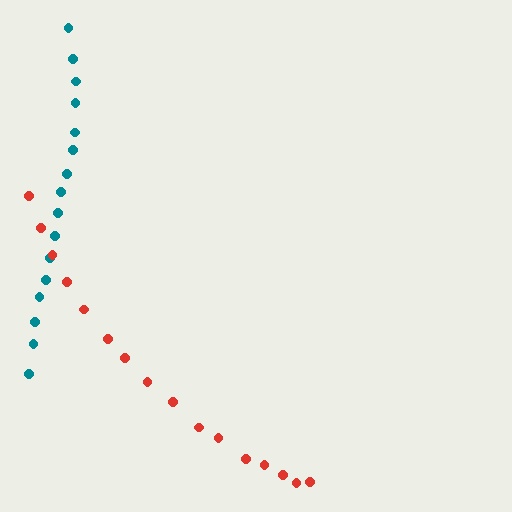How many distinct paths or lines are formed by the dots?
There are 2 distinct paths.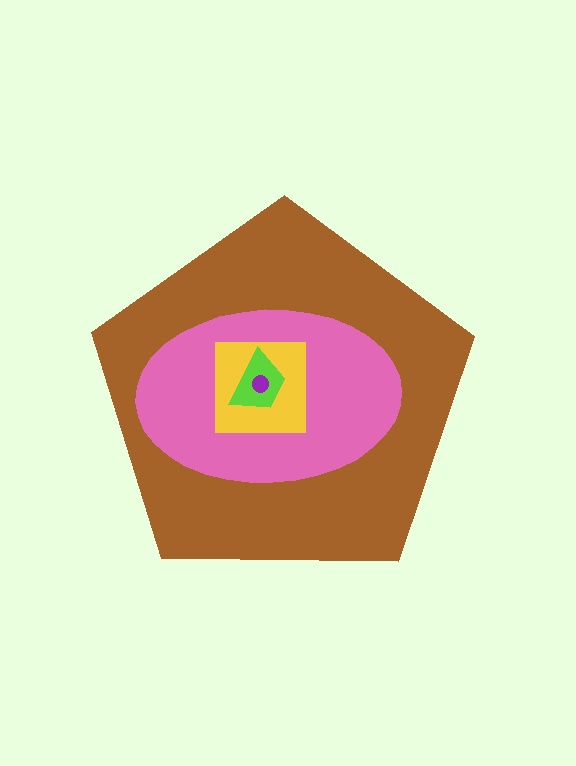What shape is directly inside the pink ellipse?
The yellow square.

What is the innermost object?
The purple circle.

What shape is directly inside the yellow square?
The lime trapezoid.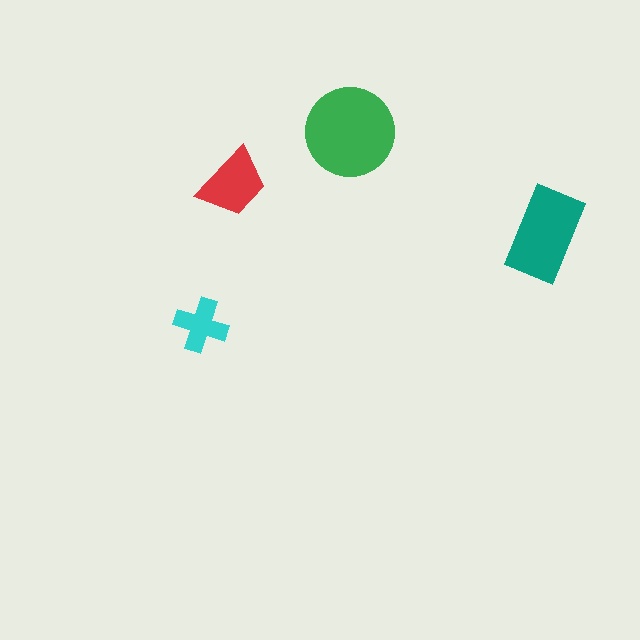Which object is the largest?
The green circle.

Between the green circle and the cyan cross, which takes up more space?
The green circle.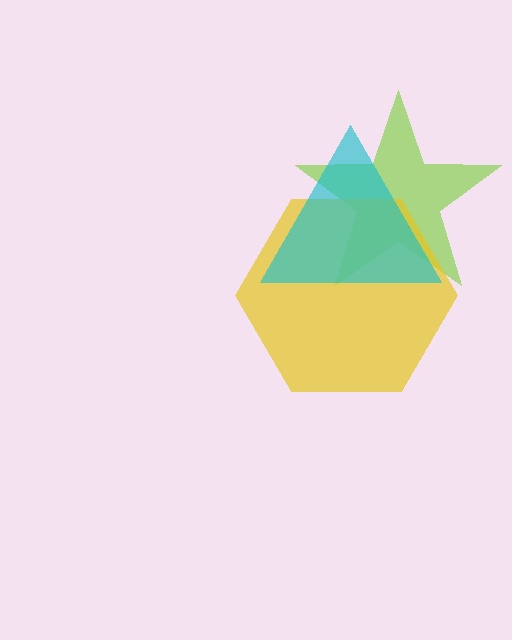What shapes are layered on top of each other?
The layered shapes are: a lime star, a yellow hexagon, a cyan triangle.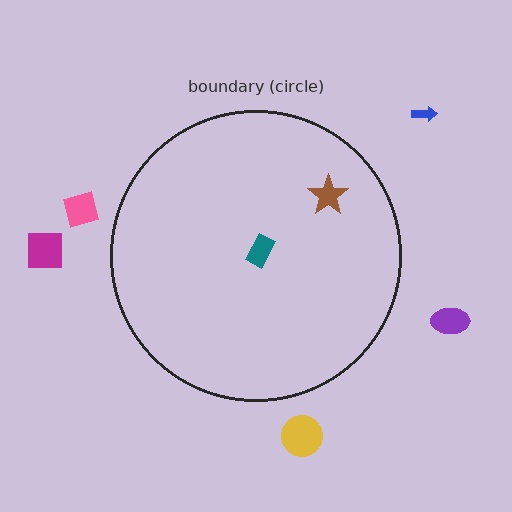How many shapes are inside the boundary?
2 inside, 5 outside.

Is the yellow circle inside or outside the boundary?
Outside.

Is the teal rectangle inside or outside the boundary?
Inside.